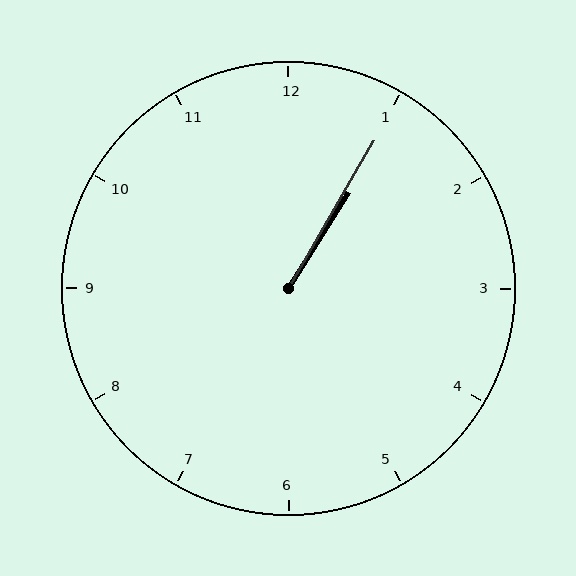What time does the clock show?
1:05.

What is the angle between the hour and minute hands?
Approximately 2 degrees.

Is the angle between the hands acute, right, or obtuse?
It is acute.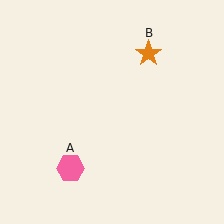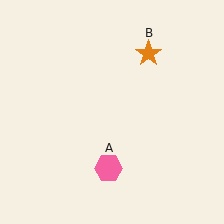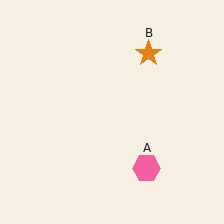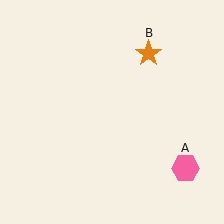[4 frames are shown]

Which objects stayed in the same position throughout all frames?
Orange star (object B) remained stationary.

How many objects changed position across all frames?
1 object changed position: pink hexagon (object A).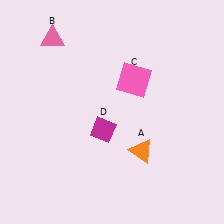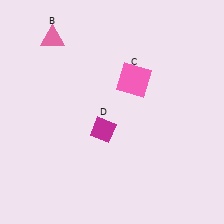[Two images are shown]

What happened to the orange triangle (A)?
The orange triangle (A) was removed in Image 2. It was in the bottom-right area of Image 1.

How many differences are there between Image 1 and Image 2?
There is 1 difference between the two images.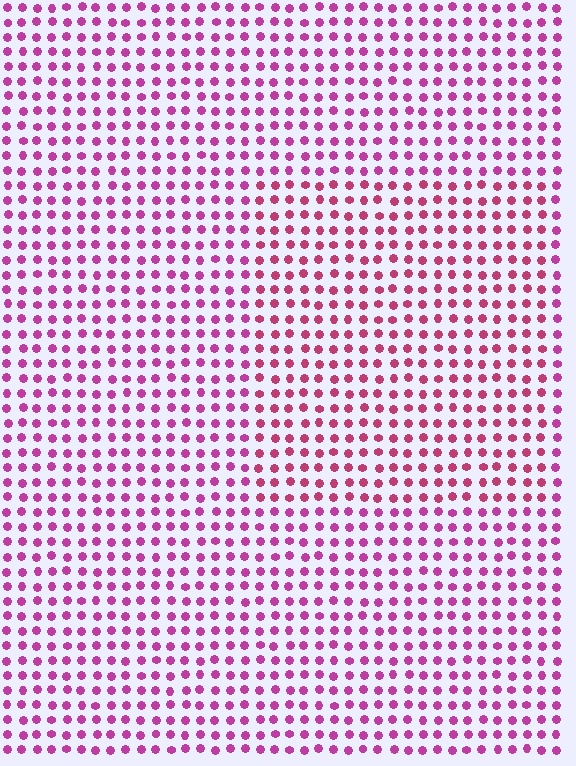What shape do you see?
I see a rectangle.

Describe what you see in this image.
The image is filled with small magenta elements in a uniform arrangement. A rectangle-shaped region is visible where the elements are tinted to a slightly different hue, forming a subtle color boundary.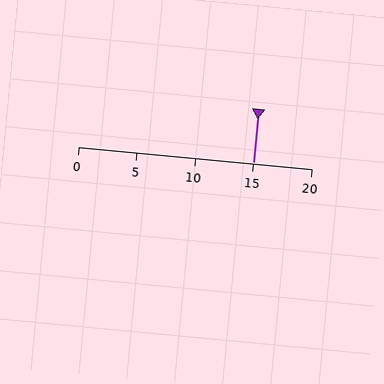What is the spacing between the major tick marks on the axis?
The major ticks are spaced 5 apart.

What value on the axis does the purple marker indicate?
The marker indicates approximately 15.